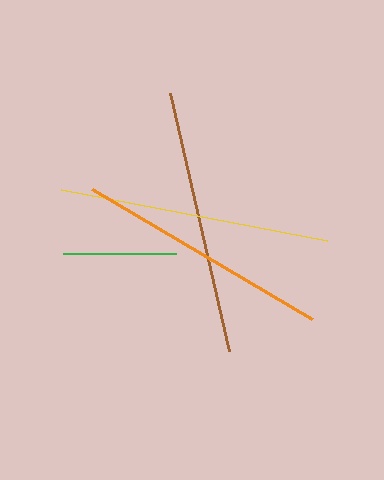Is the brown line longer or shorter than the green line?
The brown line is longer than the green line.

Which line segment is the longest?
The yellow line is the longest at approximately 271 pixels.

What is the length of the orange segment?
The orange segment is approximately 255 pixels long.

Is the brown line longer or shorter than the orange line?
The brown line is longer than the orange line.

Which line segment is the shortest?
The green line is the shortest at approximately 113 pixels.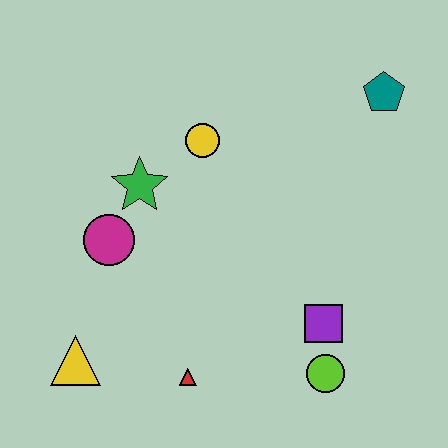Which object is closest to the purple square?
The lime circle is closest to the purple square.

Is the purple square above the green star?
No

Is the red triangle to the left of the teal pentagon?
Yes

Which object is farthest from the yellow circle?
The lime circle is farthest from the yellow circle.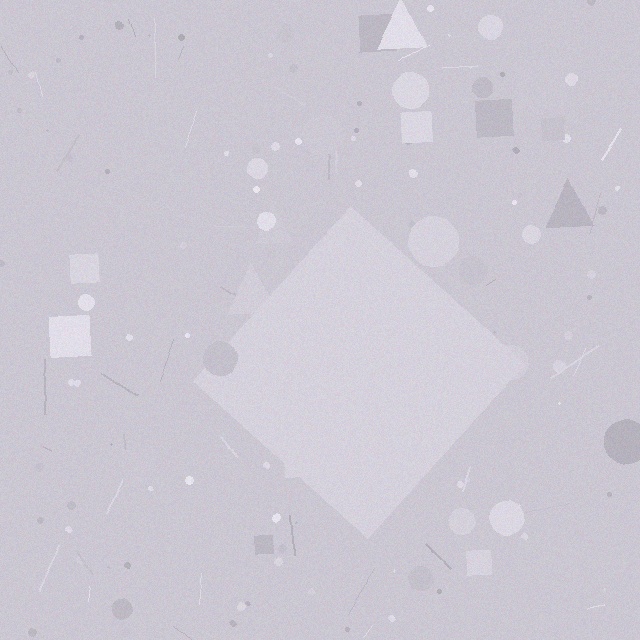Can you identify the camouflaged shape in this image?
The camouflaged shape is a diamond.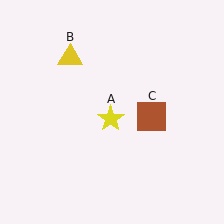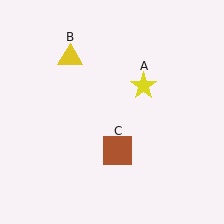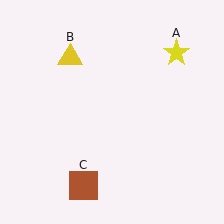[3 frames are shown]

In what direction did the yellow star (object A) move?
The yellow star (object A) moved up and to the right.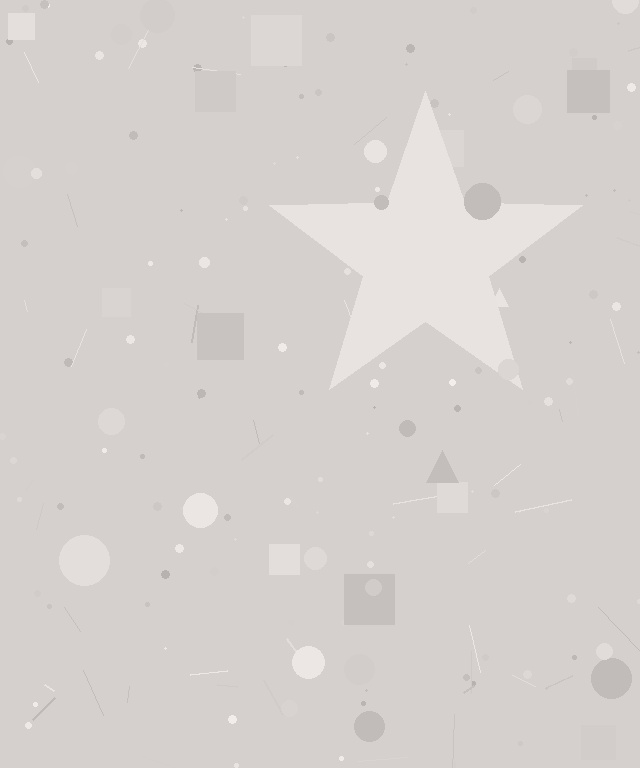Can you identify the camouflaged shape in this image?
The camouflaged shape is a star.